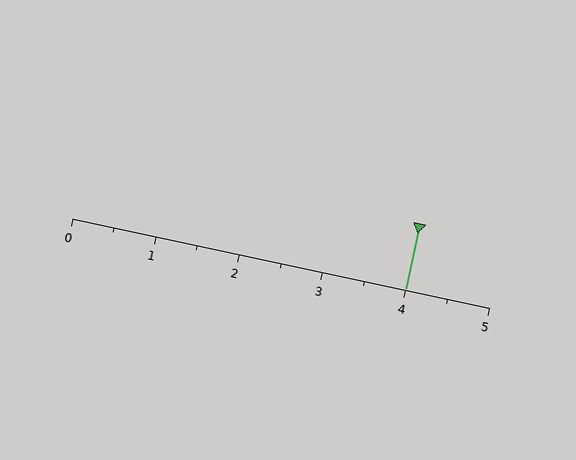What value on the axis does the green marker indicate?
The marker indicates approximately 4.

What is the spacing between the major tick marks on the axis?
The major ticks are spaced 1 apart.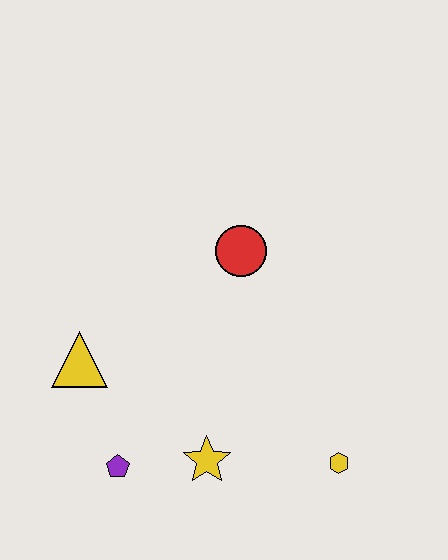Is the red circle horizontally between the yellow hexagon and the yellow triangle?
Yes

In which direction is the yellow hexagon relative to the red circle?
The yellow hexagon is below the red circle.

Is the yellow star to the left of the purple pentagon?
No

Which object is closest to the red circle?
The yellow triangle is closest to the red circle.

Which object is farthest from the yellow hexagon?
The yellow triangle is farthest from the yellow hexagon.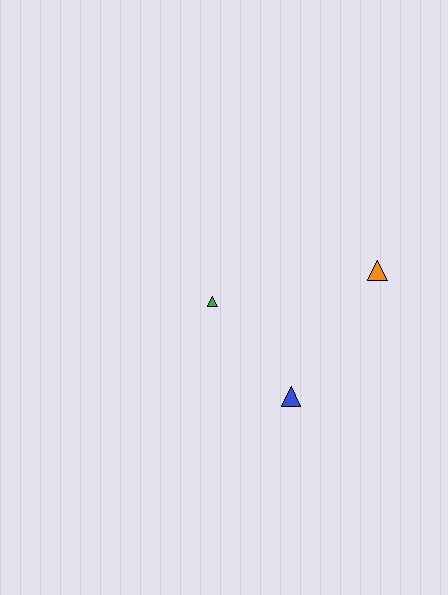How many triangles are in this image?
There are 3 triangles.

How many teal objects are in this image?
There are no teal objects.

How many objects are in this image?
There are 3 objects.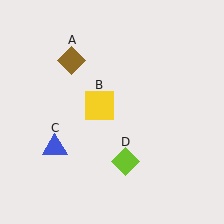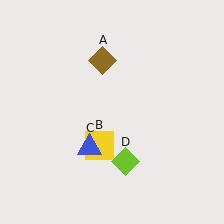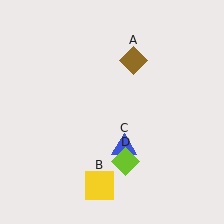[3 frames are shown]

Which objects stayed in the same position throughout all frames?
Lime diamond (object D) remained stationary.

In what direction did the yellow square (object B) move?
The yellow square (object B) moved down.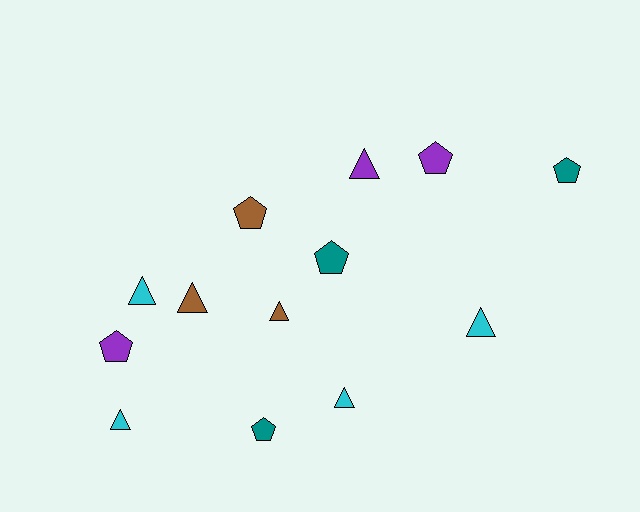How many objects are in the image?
There are 13 objects.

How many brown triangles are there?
There are 2 brown triangles.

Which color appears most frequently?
Cyan, with 4 objects.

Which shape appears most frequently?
Triangle, with 7 objects.